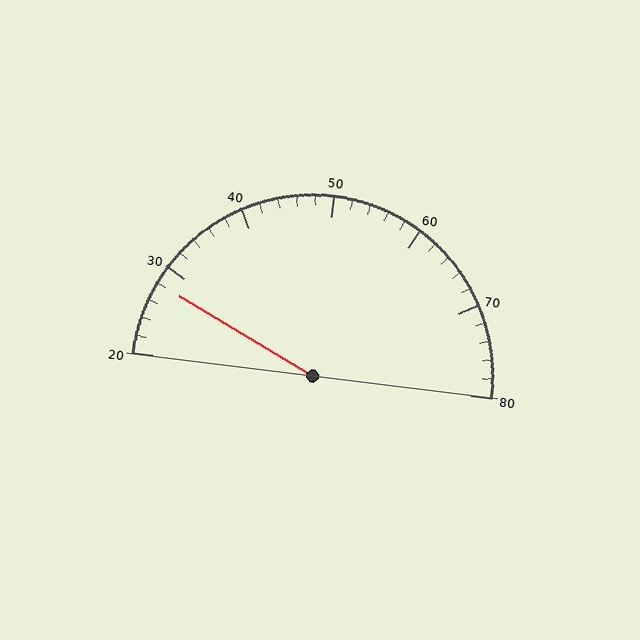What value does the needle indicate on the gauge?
The needle indicates approximately 28.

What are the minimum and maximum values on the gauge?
The gauge ranges from 20 to 80.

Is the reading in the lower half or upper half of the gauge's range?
The reading is in the lower half of the range (20 to 80).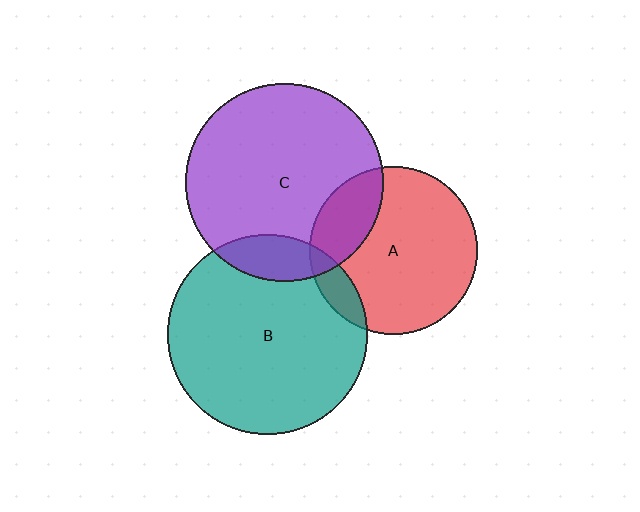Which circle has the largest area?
Circle B (teal).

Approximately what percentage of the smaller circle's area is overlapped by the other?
Approximately 15%.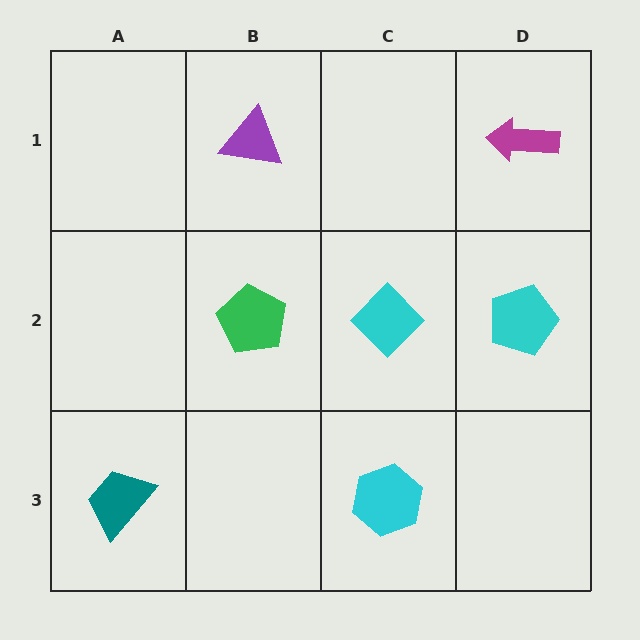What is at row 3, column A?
A teal trapezoid.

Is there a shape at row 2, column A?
No, that cell is empty.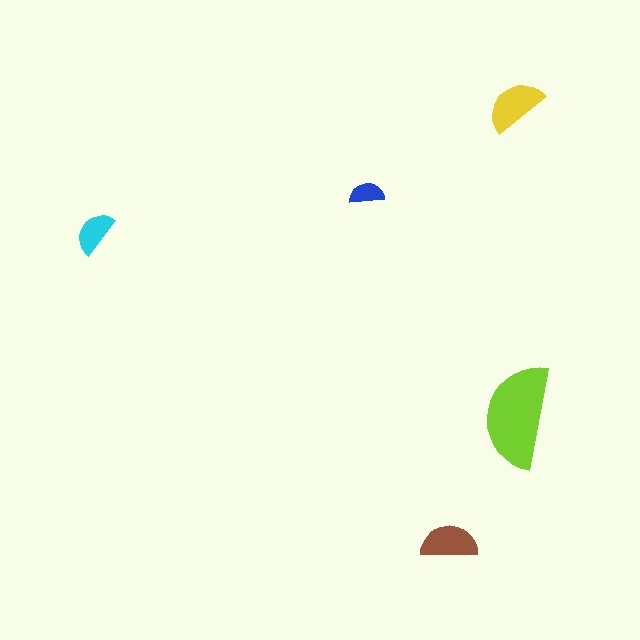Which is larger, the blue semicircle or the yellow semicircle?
The yellow one.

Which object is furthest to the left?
The cyan semicircle is leftmost.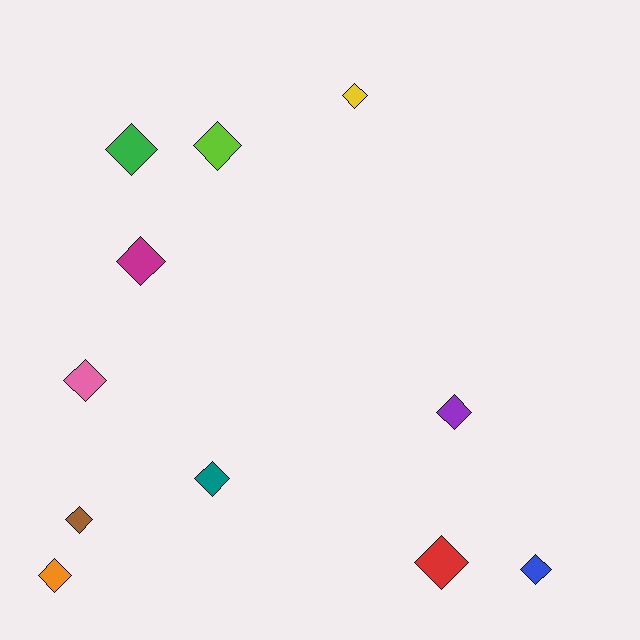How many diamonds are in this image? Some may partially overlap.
There are 11 diamonds.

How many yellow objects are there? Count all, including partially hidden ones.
There is 1 yellow object.